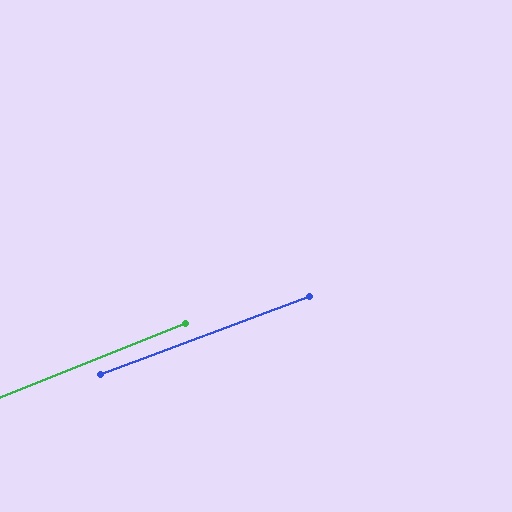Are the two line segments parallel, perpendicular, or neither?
Parallel — their directions differ by only 1.2°.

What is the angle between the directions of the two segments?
Approximately 1 degree.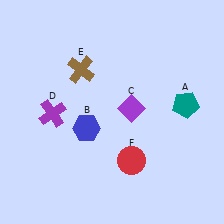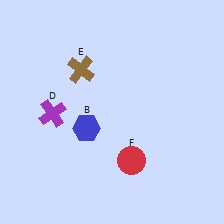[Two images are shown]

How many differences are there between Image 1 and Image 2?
There are 2 differences between the two images.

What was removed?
The teal pentagon (A), the purple diamond (C) were removed in Image 2.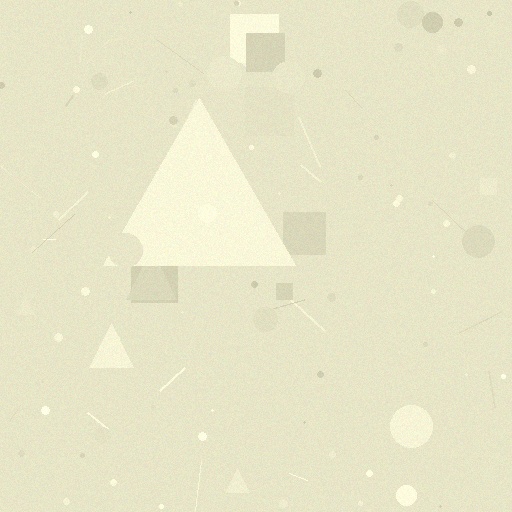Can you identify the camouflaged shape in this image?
The camouflaged shape is a triangle.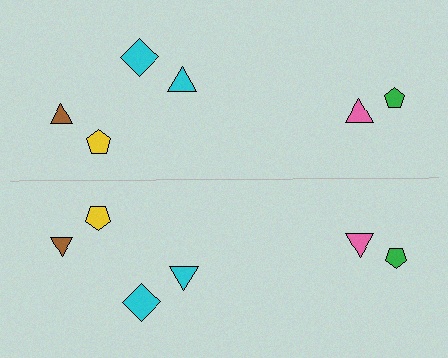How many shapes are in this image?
There are 12 shapes in this image.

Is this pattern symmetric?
Yes, this pattern has bilateral (reflection) symmetry.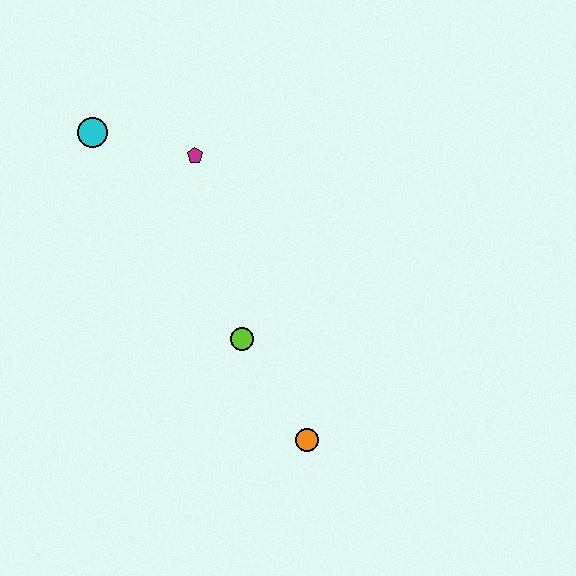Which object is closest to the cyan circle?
The magenta pentagon is closest to the cyan circle.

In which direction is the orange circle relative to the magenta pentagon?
The orange circle is below the magenta pentagon.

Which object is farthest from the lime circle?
The cyan circle is farthest from the lime circle.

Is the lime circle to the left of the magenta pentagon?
No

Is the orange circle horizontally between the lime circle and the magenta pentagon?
No